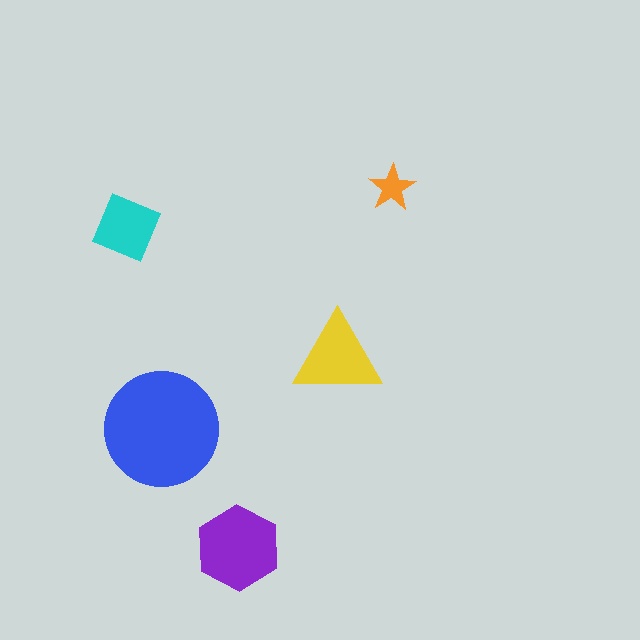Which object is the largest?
The blue circle.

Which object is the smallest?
The orange star.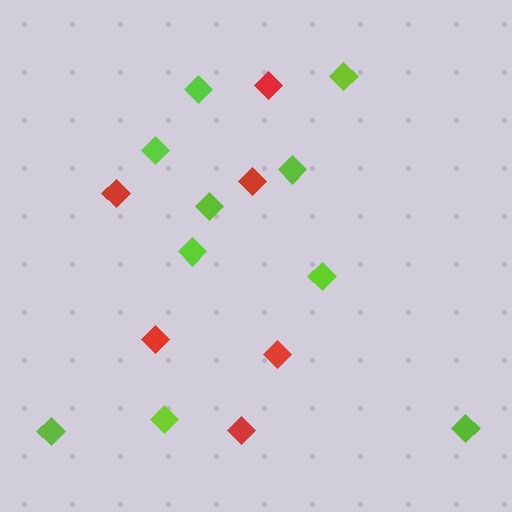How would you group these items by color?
There are 2 groups: one group of red diamonds (6) and one group of lime diamonds (10).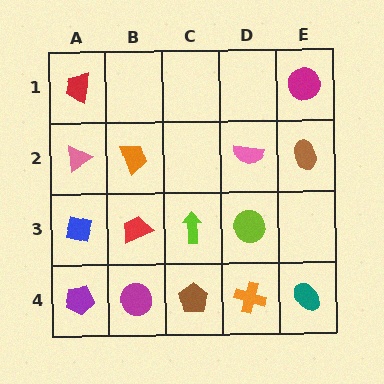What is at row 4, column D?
An orange cross.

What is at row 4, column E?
A teal ellipse.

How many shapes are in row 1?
2 shapes.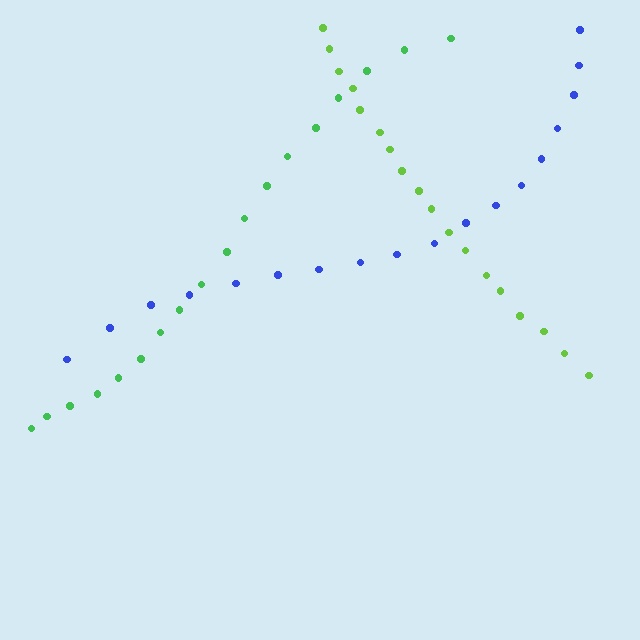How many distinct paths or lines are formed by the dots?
There are 3 distinct paths.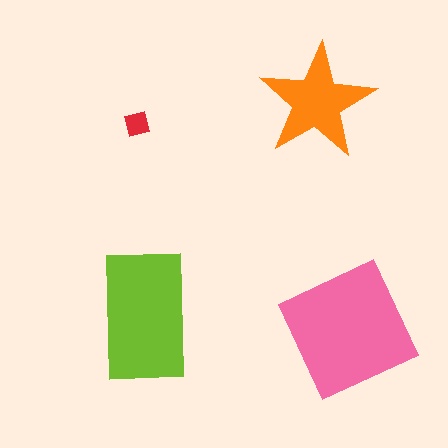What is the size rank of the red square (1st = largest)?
4th.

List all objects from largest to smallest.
The pink square, the lime rectangle, the orange star, the red square.